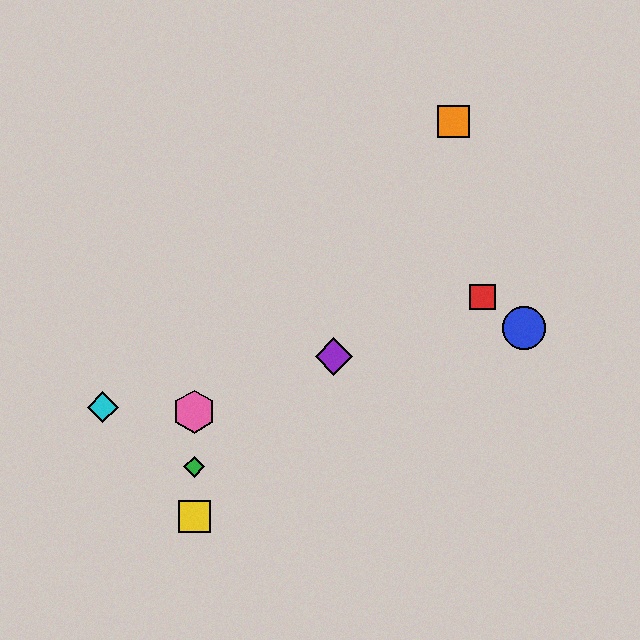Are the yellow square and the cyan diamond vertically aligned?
No, the yellow square is at x≈194 and the cyan diamond is at x≈103.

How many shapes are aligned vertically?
3 shapes (the green diamond, the yellow square, the pink hexagon) are aligned vertically.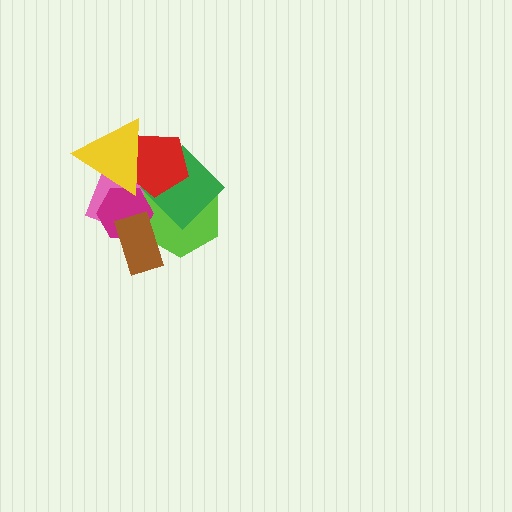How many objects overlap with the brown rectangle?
3 objects overlap with the brown rectangle.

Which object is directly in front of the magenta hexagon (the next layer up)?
The brown rectangle is directly in front of the magenta hexagon.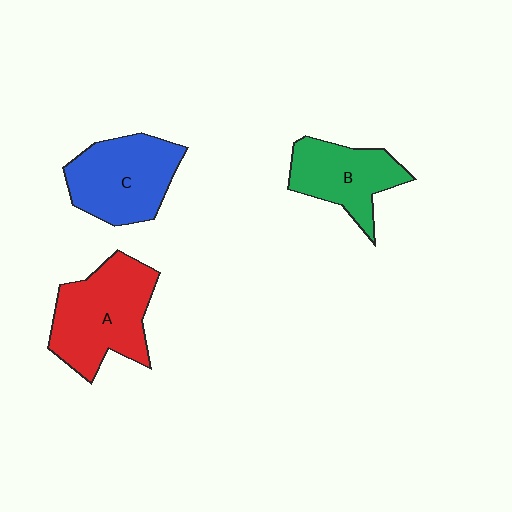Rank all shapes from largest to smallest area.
From largest to smallest: A (red), C (blue), B (green).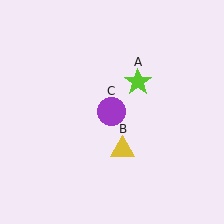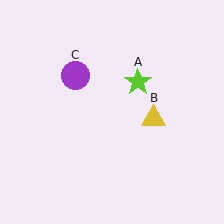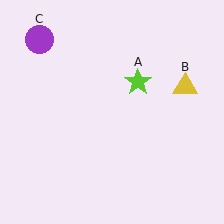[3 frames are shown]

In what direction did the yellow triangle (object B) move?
The yellow triangle (object B) moved up and to the right.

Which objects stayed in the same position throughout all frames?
Lime star (object A) remained stationary.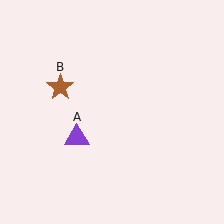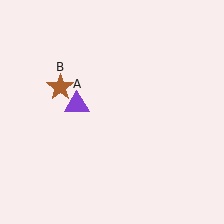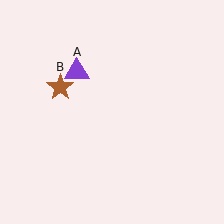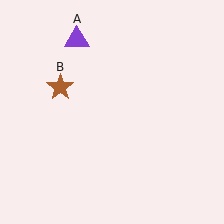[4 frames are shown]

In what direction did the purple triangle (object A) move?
The purple triangle (object A) moved up.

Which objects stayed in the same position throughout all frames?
Brown star (object B) remained stationary.